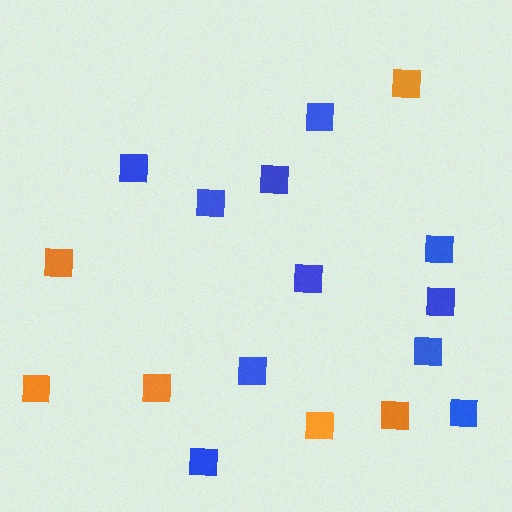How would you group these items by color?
There are 2 groups: one group of orange squares (6) and one group of blue squares (11).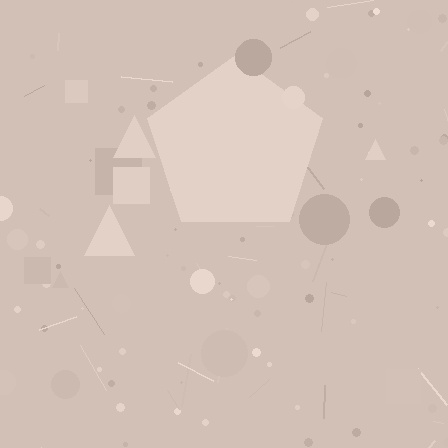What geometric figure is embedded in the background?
A pentagon is embedded in the background.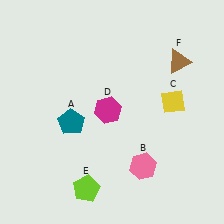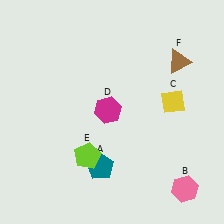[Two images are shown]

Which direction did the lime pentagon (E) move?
The lime pentagon (E) moved up.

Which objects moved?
The objects that moved are: the teal pentagon (A), the pink hexagon (B), the lime pentagon (E).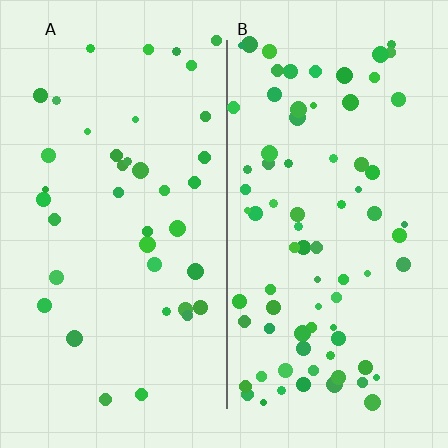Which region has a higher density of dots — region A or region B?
B (the right).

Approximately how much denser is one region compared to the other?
Approximately 2.0× — region B over region A.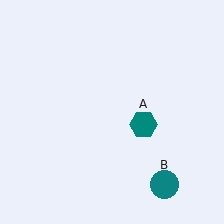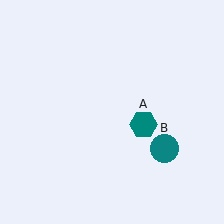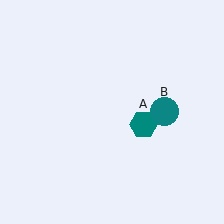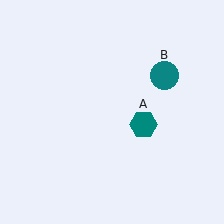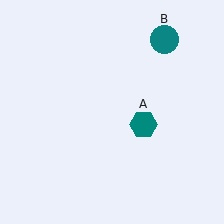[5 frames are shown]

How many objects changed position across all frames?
1 object changed position: teal circle (object B).